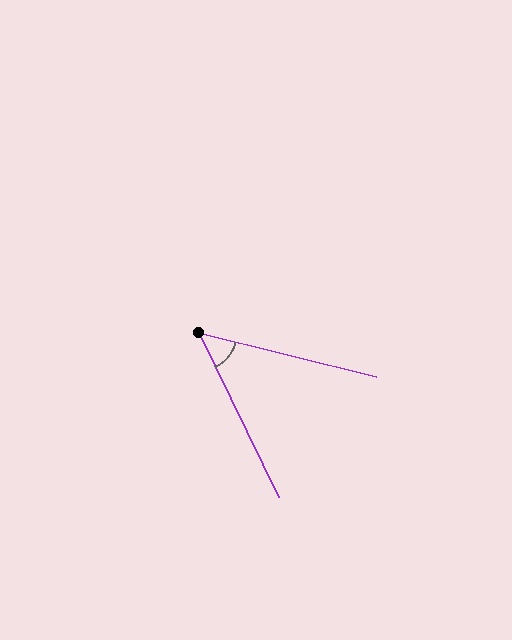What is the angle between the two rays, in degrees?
Approximately 50 degrees.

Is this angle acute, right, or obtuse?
It is acute.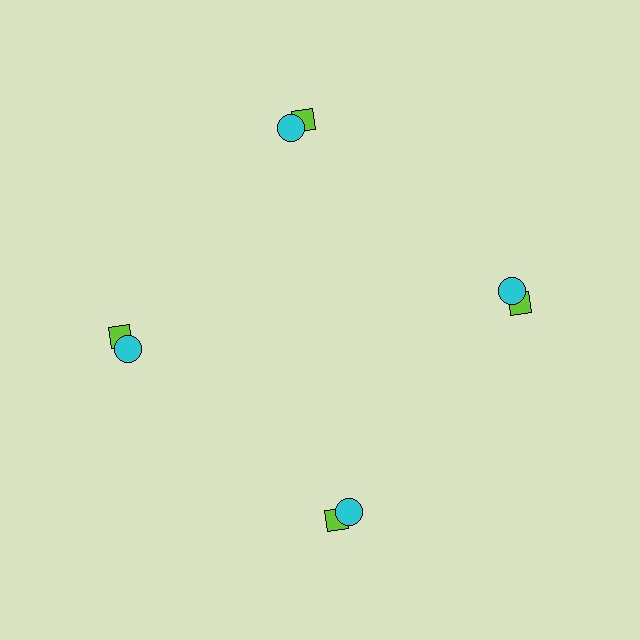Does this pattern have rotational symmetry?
Yes, this pattern has 4-fold rotational symmetry. It looks the same after rotating 90 degrees around the center.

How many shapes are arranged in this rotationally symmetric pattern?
There are 8 shapes, arranged in 4 groups of 2.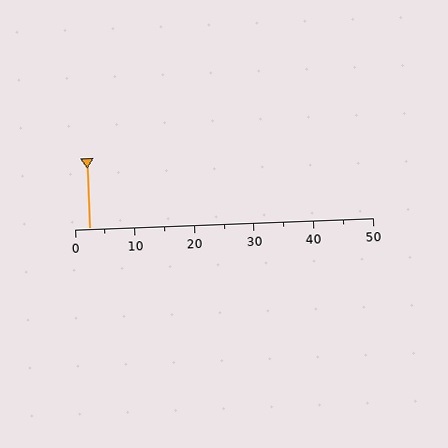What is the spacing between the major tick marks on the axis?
The major ticks are spaced 10 apart.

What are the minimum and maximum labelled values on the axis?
The axis runs from 0 to 50.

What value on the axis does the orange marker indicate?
The marker indicates approximately 2.5.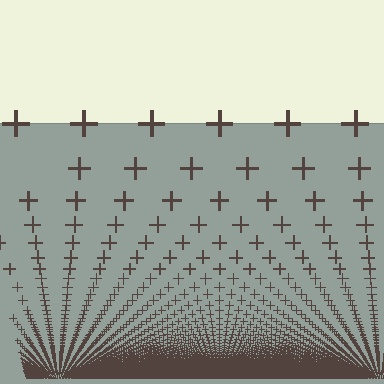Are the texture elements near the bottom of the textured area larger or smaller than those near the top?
Smaller. The gradient is inverted — elements near the bottom are smaller and denser.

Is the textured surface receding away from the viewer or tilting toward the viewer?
The surface appears to tilt toward the viewer. Texture elements get larger and sparser toward the top.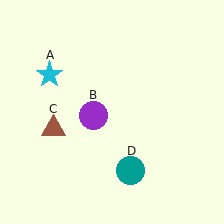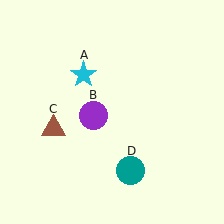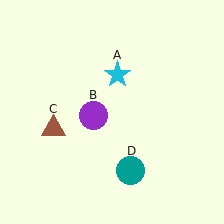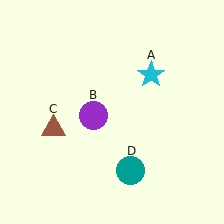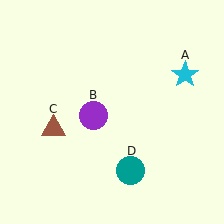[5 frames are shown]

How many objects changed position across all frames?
1 object changed position: cyan star (object A).